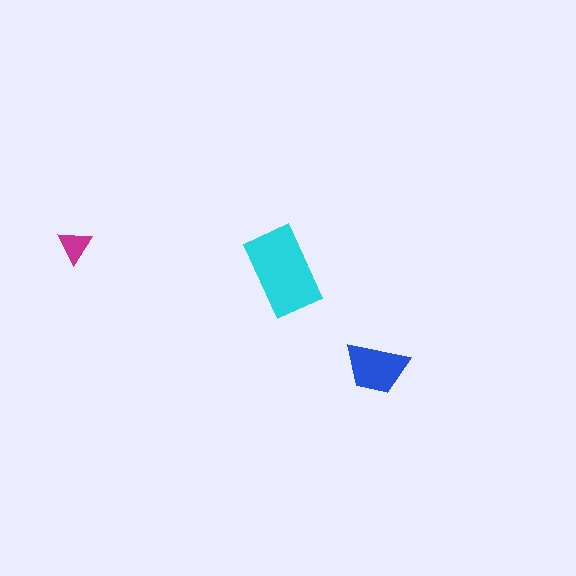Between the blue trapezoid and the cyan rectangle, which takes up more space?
The cyan rectangle.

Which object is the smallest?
The magenta triangle.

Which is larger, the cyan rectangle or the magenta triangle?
The cyan rectangle.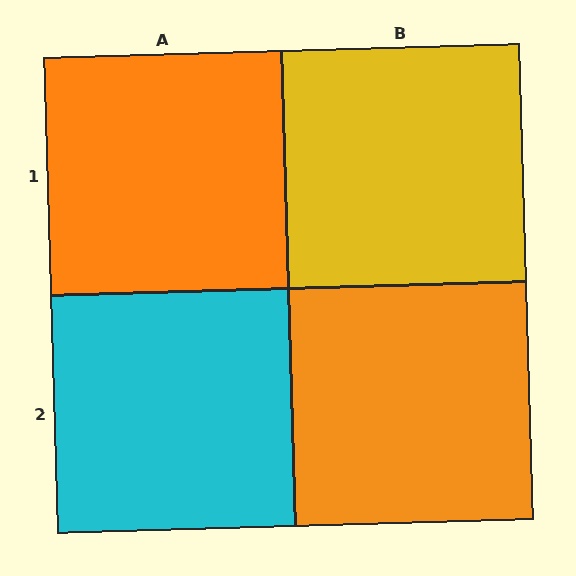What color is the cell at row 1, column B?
Yellow.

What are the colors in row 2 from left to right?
Cyan, orange.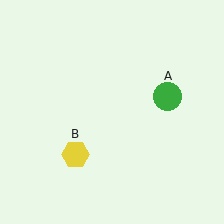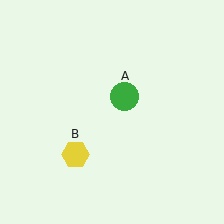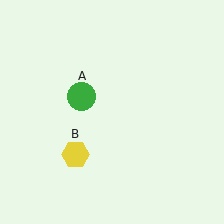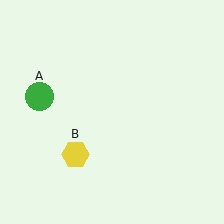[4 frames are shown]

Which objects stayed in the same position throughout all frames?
Yellow hexagon (object B) remained stationary.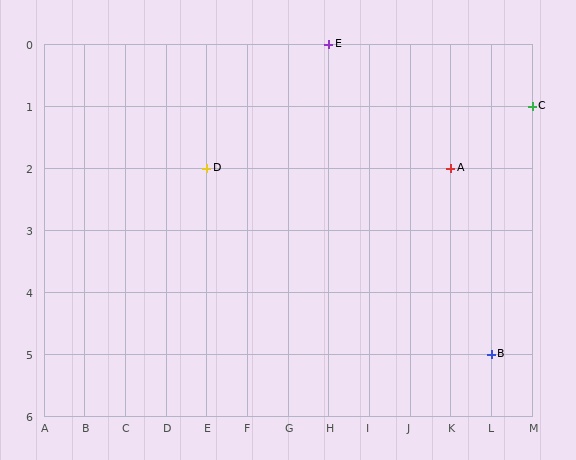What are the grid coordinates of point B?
Point B is at grid coordinates (L, 5).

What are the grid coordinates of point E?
Point E is at grid coordinates (H, 0).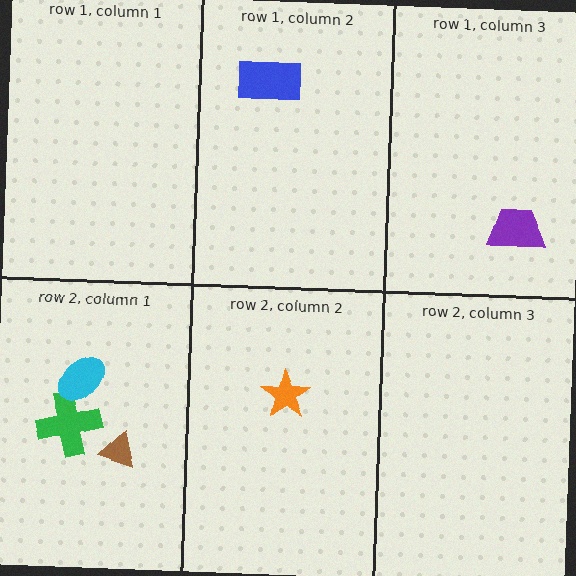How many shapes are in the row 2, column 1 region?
3.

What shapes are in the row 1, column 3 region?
The purple trapezoid.